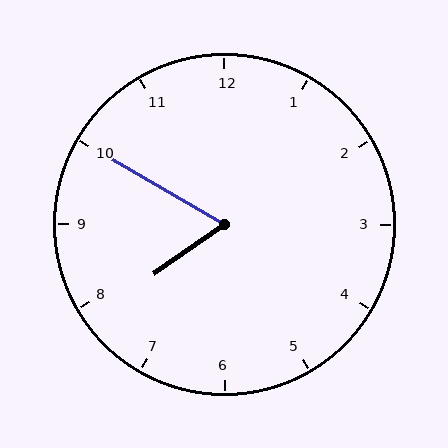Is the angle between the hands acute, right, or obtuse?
It is acute.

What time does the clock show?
7:50.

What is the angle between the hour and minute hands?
Approximately 65 degrees.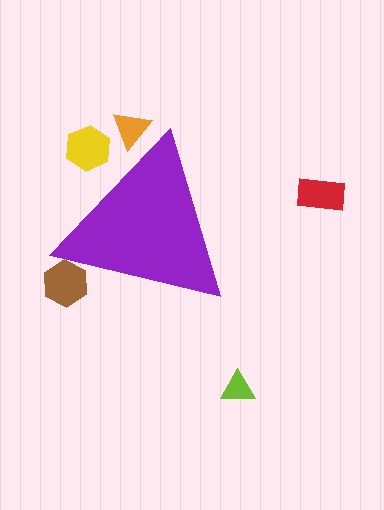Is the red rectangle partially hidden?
No, the red rectangle is fully visible.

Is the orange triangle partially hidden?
Yes, the orange triangle is partially hidden behind the purple triangle.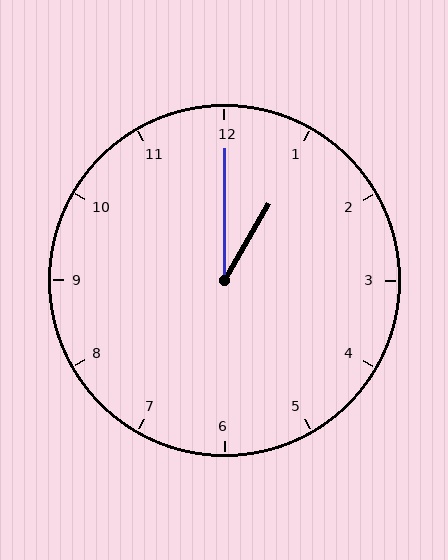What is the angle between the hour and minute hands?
Approximately 30 degrees.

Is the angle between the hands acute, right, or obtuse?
It is acute.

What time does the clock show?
1:00.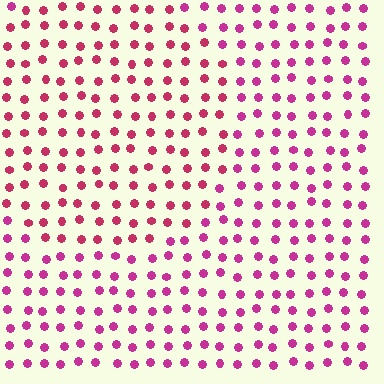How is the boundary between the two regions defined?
The boundary is defined purely by a slight shift in hue (about 22 degrees). Spacing, size, and orientation are identical on both sides.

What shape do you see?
I see a circle.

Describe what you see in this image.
The image is filled with small magenta elements in a uniform arrangement. A circle-shaped region is visible where the elements are tinted to a slightly different hue, forming a subtle color boundary.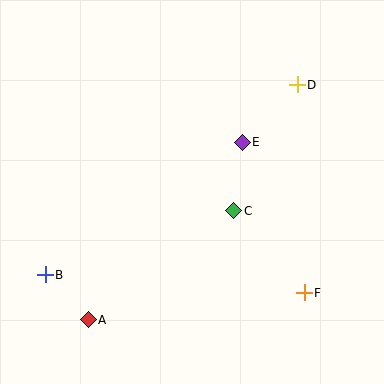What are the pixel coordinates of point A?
Point A is at (88, 320).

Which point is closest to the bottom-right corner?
Point F is closest to the bottom-right corner.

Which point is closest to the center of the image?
Point C at (234, 211) is closest to the center.